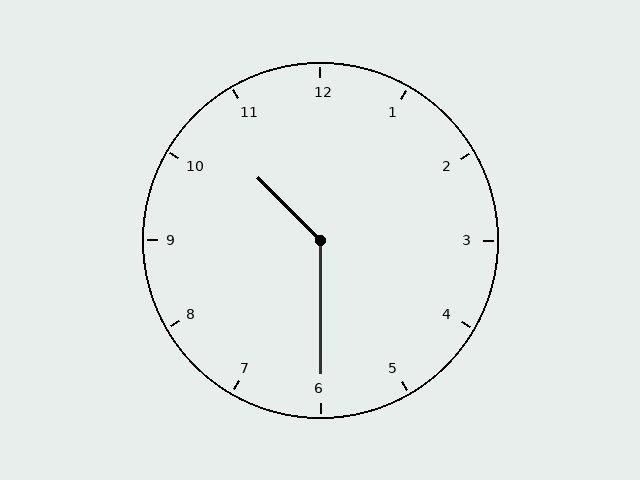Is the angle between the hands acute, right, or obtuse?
It is obtuse.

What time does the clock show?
10:30.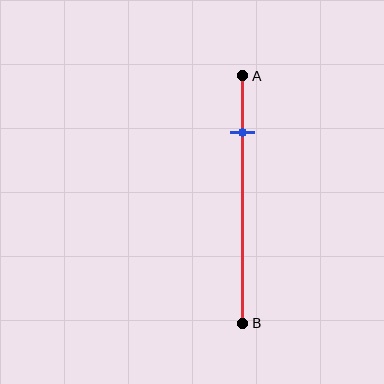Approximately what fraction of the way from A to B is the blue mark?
The blue mark is approximately 25% of the way from A to B.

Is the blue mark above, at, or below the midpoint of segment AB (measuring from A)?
The blue mark is above the midpoint of segment AB.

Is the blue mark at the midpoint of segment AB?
No, the mark is at about 25% from A, not at the 50% midpoint.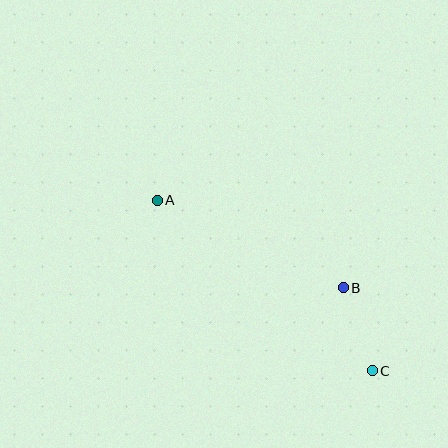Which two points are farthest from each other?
Points A and C are farthest from each other.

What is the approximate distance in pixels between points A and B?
The distance between A and B is approximately 205 pixels.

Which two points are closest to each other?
Points B and C are closest to each other.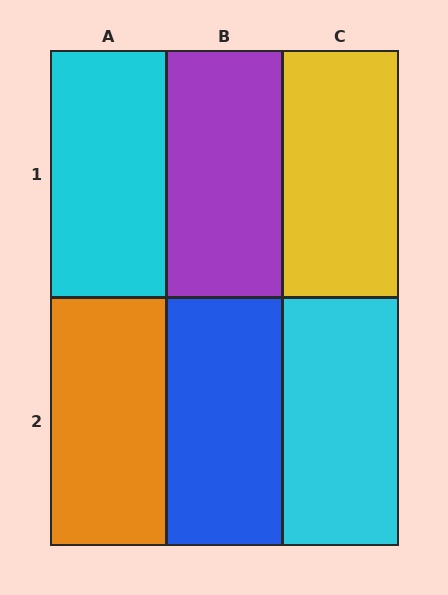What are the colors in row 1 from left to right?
Cyan, purple, yellow.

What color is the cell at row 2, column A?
Orange.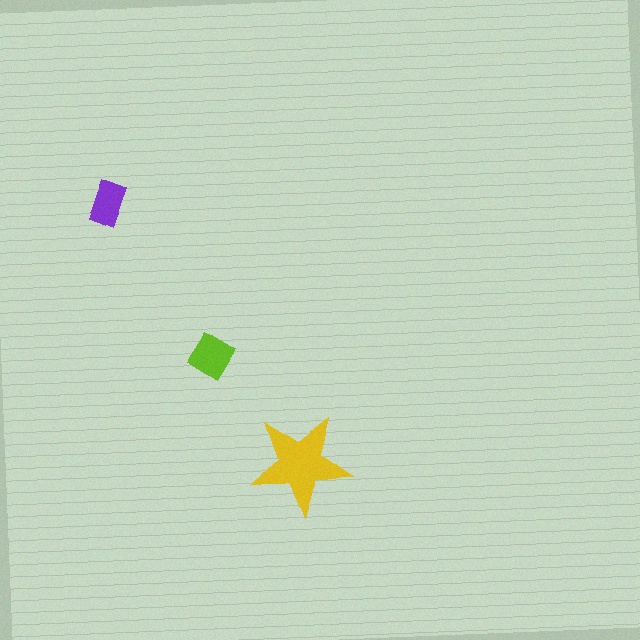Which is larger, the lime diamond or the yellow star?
The yellow star.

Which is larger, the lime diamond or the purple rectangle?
The lime diamond.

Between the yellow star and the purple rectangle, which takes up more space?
The yellow star.